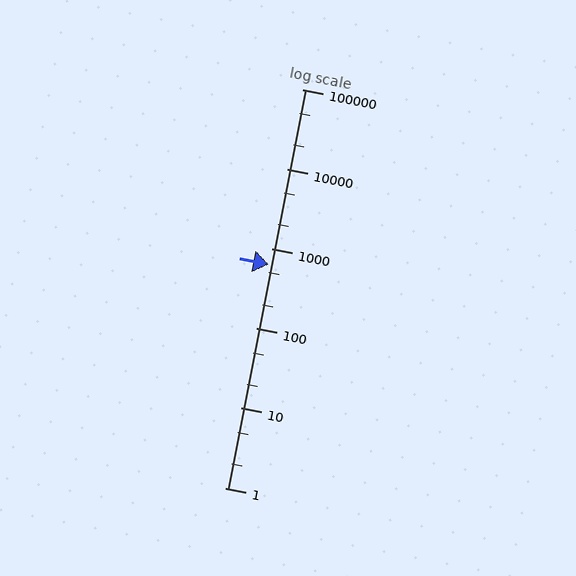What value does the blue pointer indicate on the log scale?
The pointer indicates approximately 630.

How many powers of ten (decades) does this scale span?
The scale spans 5 decades, from 1 to 100000.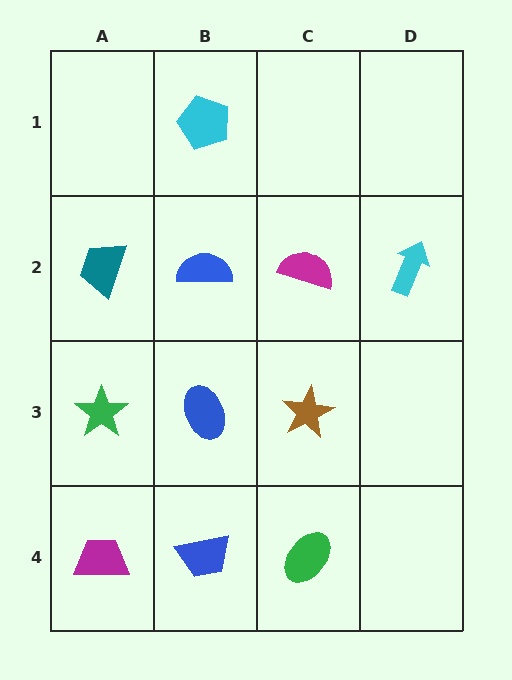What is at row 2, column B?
A blue semicircle.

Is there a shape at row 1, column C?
No, that cell is empty.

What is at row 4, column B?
A blue trapezoid.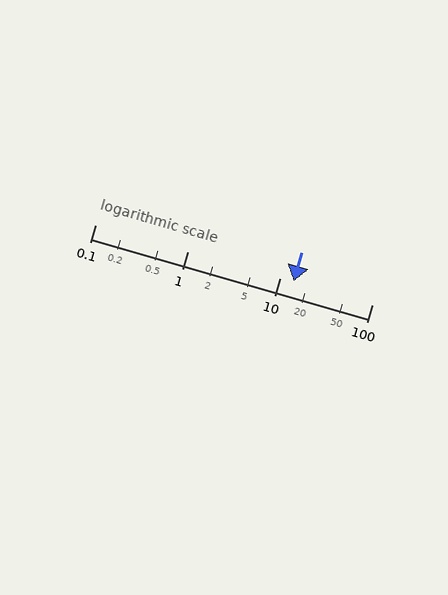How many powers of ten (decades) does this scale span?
The scale spans 3 decades, from 0.1 to 100.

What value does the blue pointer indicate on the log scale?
The pointer indicates approximately 14.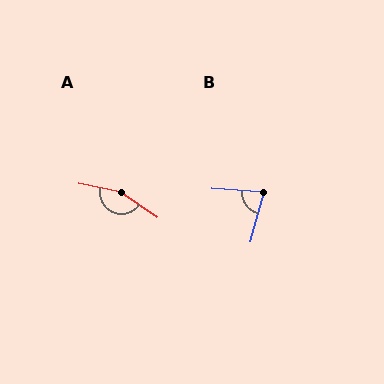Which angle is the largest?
A, at approximately 156 degrees.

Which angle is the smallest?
B, at approximately 78 degrees.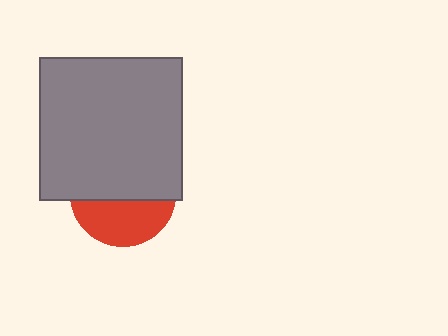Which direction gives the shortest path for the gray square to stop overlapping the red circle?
Moving up gives the shortest separation.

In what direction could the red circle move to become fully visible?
The red circle could move down. That would shift it out from behind the gray square entirely.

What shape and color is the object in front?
The object in front is a gray square.